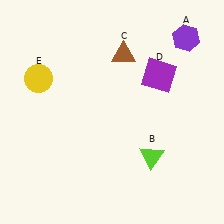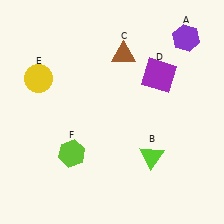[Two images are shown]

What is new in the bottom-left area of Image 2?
A lime hexagon (F) was added in the bottom-left area of Image 2.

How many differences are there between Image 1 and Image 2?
There is 1 difference between the two images.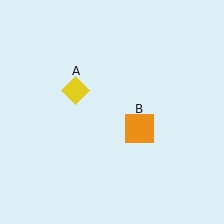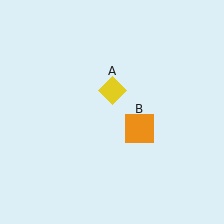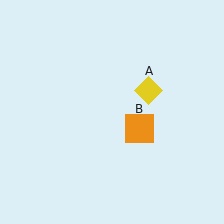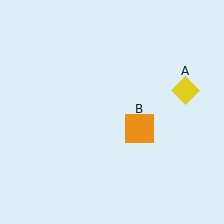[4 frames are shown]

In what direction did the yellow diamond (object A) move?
The yellow diamond (object A) moved right.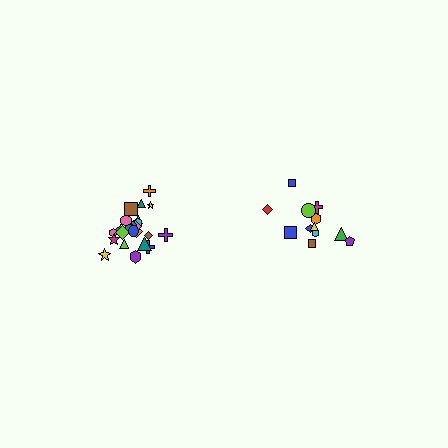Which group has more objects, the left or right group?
The left group.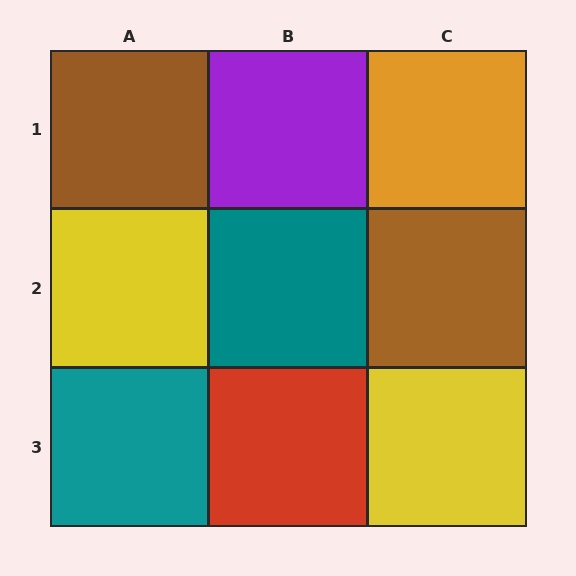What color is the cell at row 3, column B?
Red.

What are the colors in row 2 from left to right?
Yellow, teal, brown.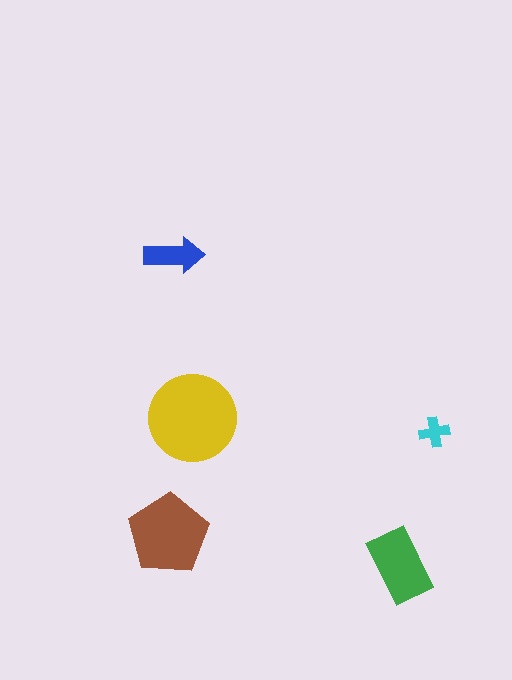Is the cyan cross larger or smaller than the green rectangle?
Smaller.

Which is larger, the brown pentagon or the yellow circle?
The yellow circle.